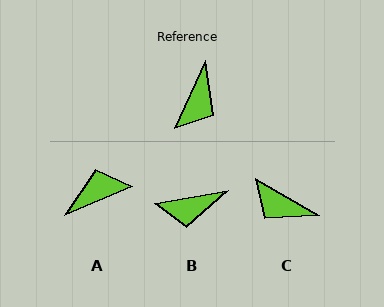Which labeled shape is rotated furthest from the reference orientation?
A, about 138 degrees away.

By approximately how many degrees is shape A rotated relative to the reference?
Approximately 138 degrees counter-clockwise.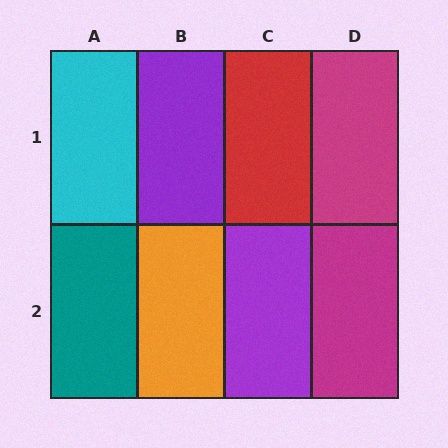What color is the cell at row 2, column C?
Purple.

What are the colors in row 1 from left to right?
Cyan, purple, red, magenta.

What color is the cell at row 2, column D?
Magenta.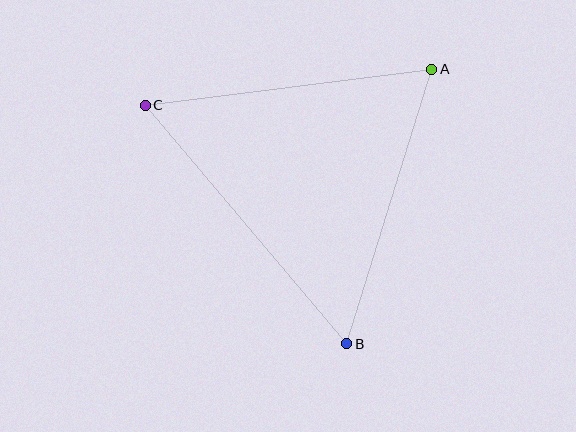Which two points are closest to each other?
Points A and B are closest to each other.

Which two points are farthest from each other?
Points B and C are farthest from each other.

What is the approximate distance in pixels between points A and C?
The distance between A and C is approximately 288 pixels.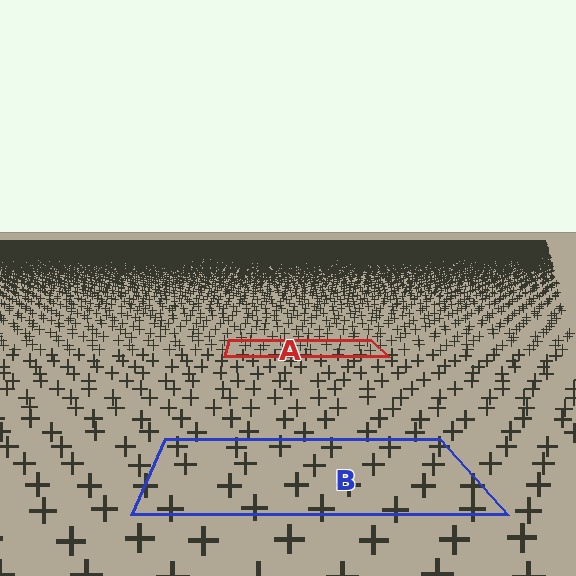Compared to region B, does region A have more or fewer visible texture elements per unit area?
Region A has more texture elements per unit area — they are packed more densely because it is farther away.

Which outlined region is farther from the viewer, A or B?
Region A is farther from the viewer — the texture elements inside it appear smaller and more densely packed.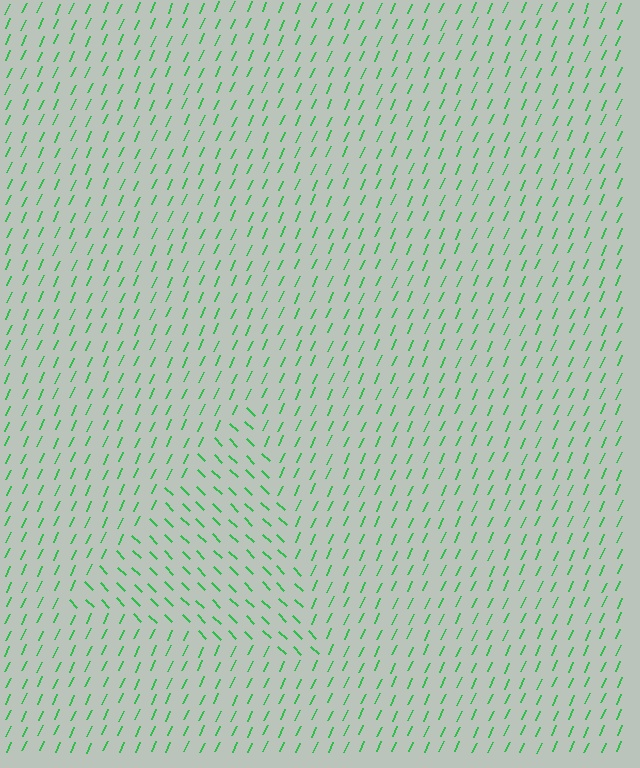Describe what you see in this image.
The image is filled with small green line segments. A triangle region in the image has lines oriented differently from the surrounding lines, creating a visible texture boundary.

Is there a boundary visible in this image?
Yes, there is a texture boundary formed by a change in line orientation.